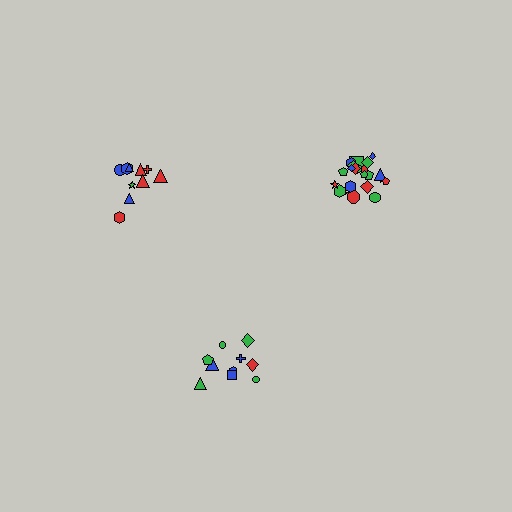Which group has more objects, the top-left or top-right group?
The top-right group.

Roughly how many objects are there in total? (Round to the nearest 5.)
Roughly 40 objects in total.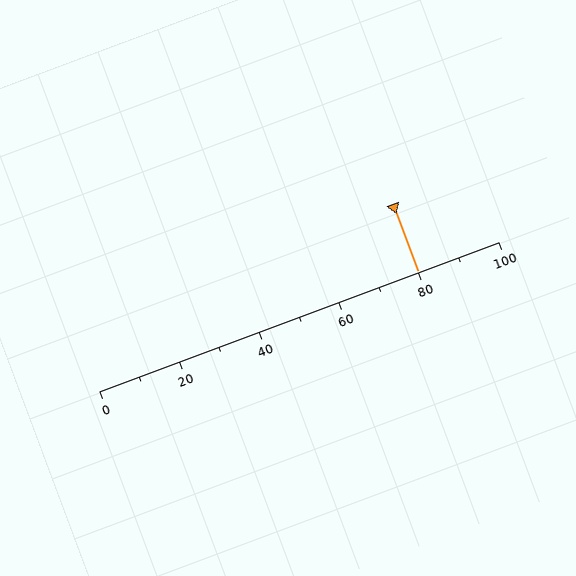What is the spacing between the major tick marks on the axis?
The major ticks are spaced 20 apart.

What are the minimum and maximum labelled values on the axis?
The axis runs from 0 to 100.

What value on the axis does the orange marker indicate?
The marker indicates approximately 80.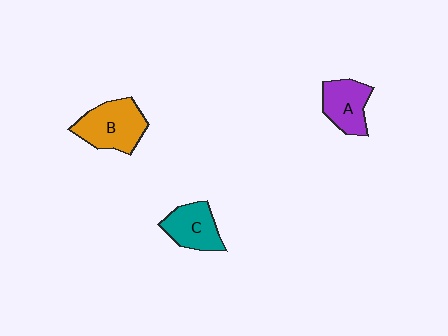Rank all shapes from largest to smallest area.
From largest to smallest: B (orange), C (teal), A (purple).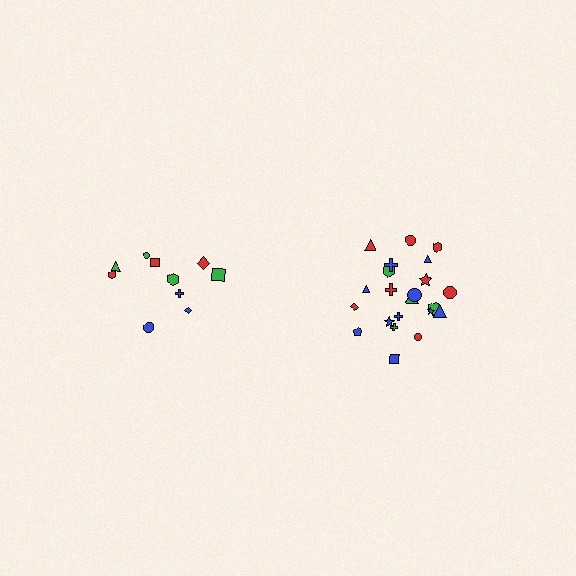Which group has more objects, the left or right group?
The right group.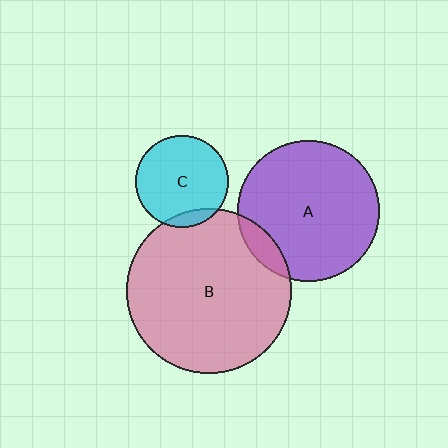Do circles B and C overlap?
Yes.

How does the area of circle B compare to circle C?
Approximately 3.2 times.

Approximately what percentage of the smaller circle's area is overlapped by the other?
Approximately 10%.